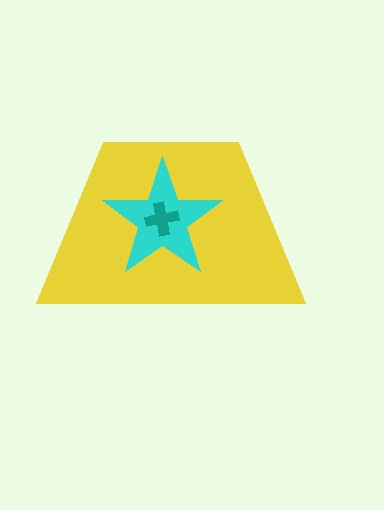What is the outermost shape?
The yellow trapezoid.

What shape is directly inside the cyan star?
The teal cross.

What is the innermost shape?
The teal cross.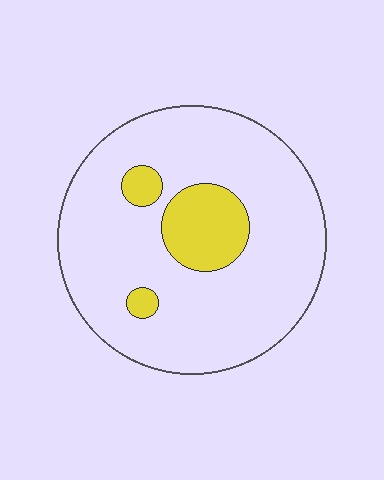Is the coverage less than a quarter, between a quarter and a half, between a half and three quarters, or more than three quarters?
Less than a quarter.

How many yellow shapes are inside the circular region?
3.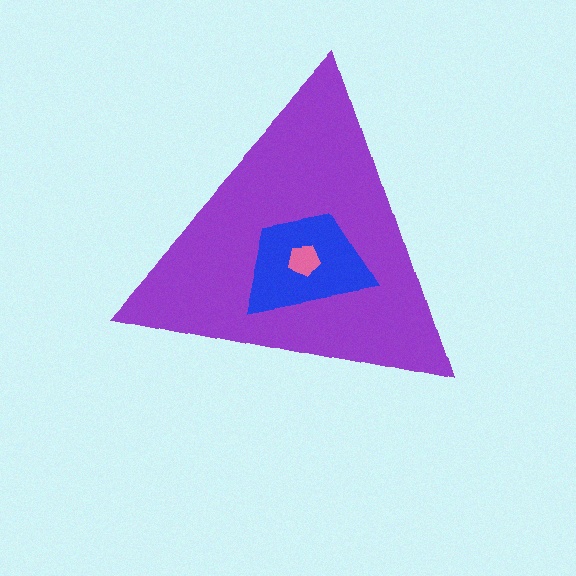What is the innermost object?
The pink pentagon.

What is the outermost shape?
The purple triangle.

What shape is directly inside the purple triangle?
The blue trapezoid.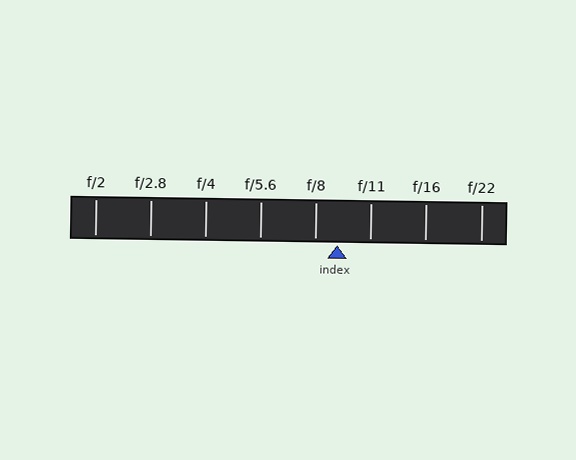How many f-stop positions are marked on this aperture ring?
There are 8 f-stop positions marked.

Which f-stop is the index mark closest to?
The index mark is closest to f/8.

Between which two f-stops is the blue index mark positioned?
The index mark is between f/8 and f/11.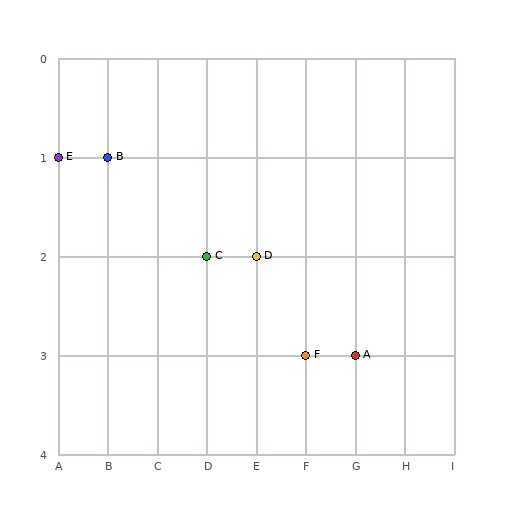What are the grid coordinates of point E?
Point E is at grid coordinates (A, 1).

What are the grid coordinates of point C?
Point C is at grid coordinates (D, 2).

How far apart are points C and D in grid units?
Points C and D are 1 column apart.